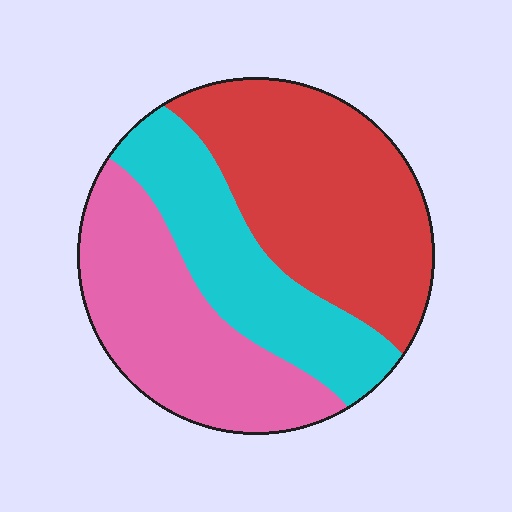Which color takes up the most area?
Red, at roughly 40%.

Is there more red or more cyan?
Red.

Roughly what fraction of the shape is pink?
Pink covers 33% of the shape.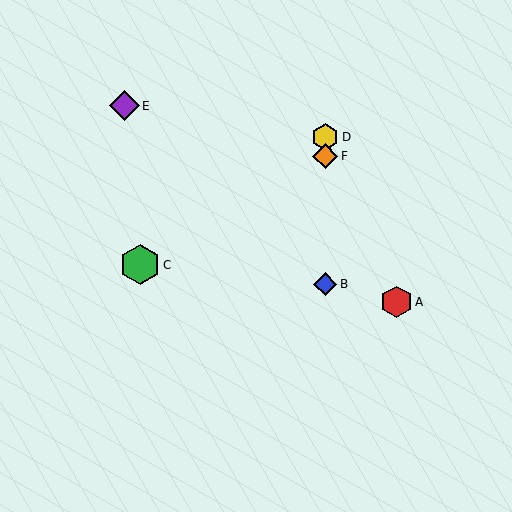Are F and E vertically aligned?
No, F is at x≈325 and E is at x≈124.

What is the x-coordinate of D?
Object D is at x≈325.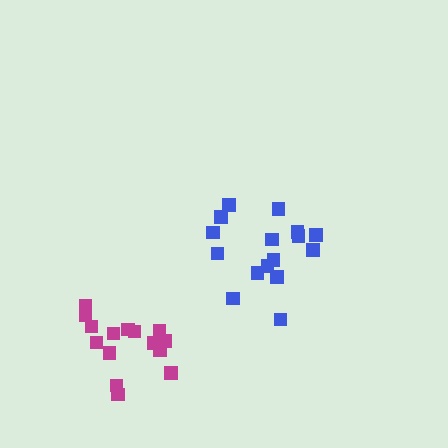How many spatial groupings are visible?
There are 2 spatial groupings.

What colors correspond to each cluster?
The clusters are colored: blue, magenta.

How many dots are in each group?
Group 1: 16 dots, Group 2: 15 dots (31 total).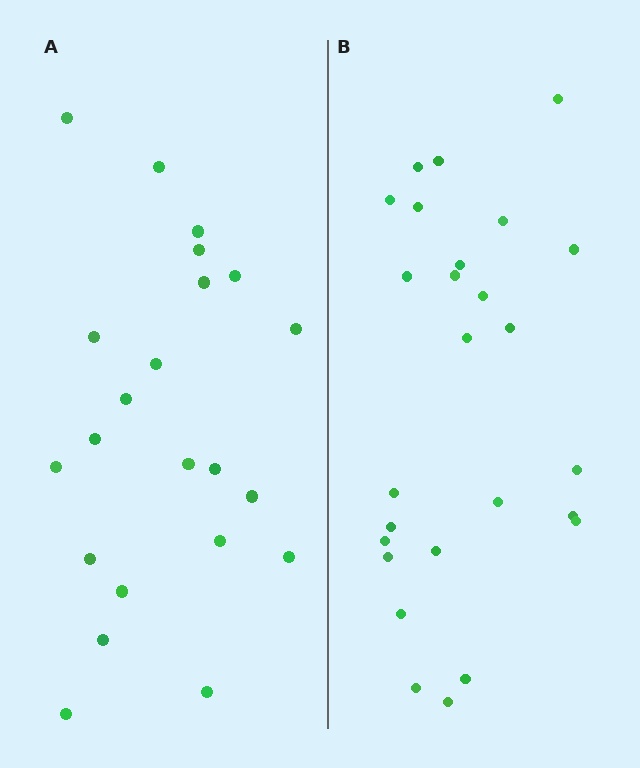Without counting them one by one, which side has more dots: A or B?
Region B (the right region) has more dots.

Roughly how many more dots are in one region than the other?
Region B has about 4 more dots than region A.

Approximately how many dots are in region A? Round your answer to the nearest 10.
About 20 dots. (The exact count is 22, which rounds to 20.)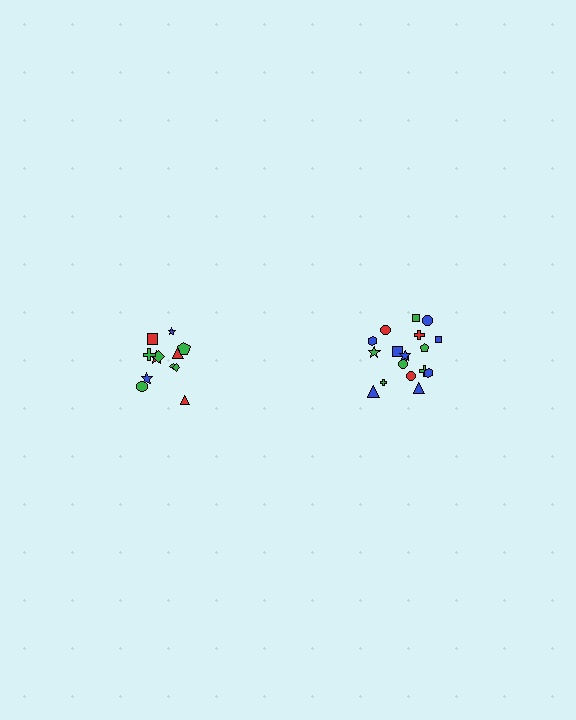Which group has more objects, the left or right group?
The right group.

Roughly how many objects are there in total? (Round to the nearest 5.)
Roughly 30 objects in total.